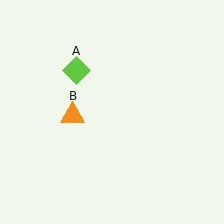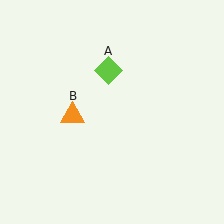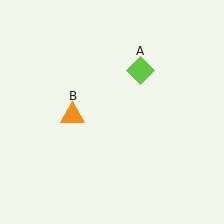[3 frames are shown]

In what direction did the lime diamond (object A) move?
The lime diamond (object A) moved right.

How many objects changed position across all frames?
1 object changed position: lime diamond (object A).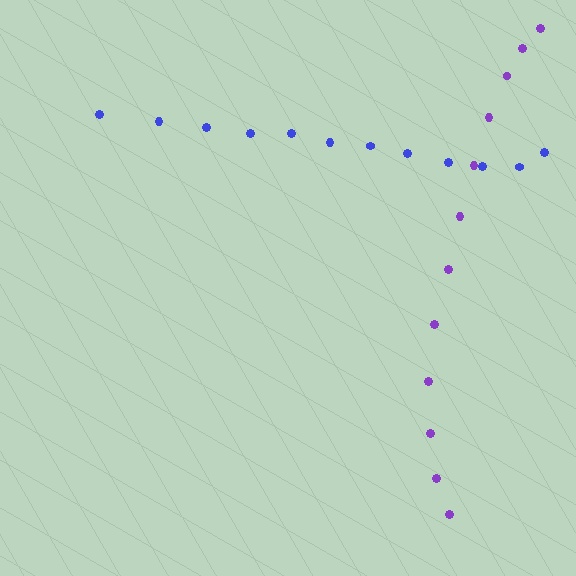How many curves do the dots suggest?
There are 2 distinct paths.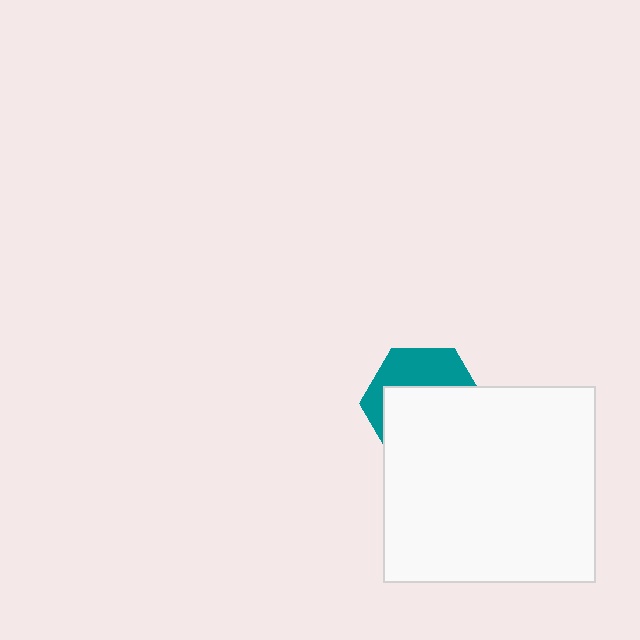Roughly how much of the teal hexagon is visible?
A small part of it is visible (roughly 38%).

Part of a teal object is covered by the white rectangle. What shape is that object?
It is a hexagon.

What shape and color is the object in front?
The object in front is a white rectangle.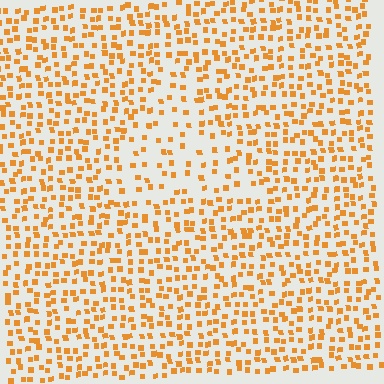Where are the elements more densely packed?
The elements are more densely packed outside the triangle boundary.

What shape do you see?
I see a triangle.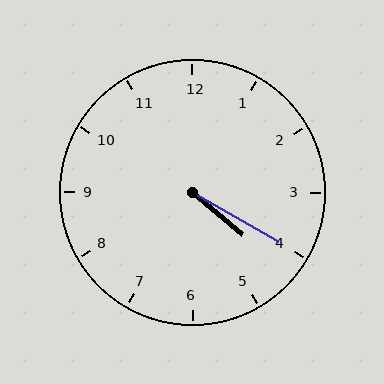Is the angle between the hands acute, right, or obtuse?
It is acute.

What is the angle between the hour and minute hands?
Approximately 10 degrees.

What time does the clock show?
4:20.